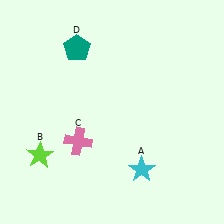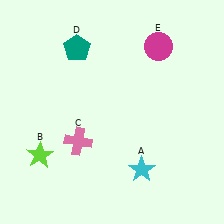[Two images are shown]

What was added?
A magenta circle (E) was added in Image 2.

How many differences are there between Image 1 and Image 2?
There is 1 difference between the two images.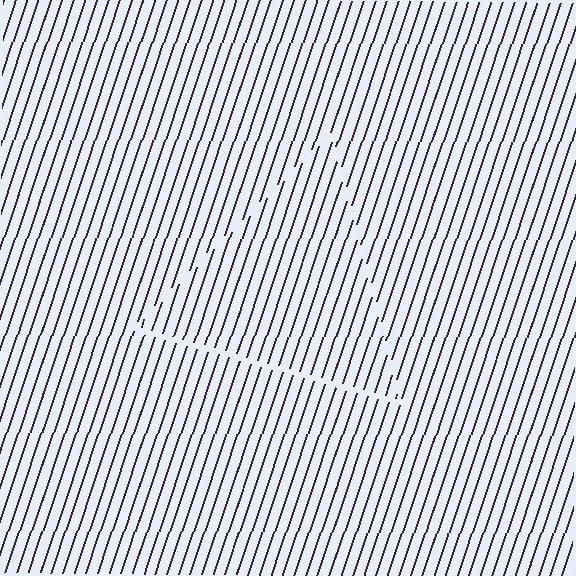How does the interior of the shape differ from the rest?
The interior of the shape contains the same grating, shifted by half a period — the contour is defined by the phase discontinuity where line-ends from the inner and outer gratings abut.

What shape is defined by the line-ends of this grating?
An illusory triangle. The interior of the shape contains the same grating, shifted by half a period — the contour is defined by the phase discontinuity where line-ends from the inner and outer gratings abut.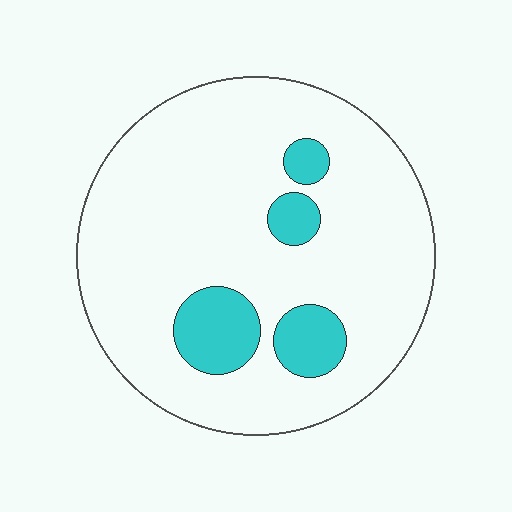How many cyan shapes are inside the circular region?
4.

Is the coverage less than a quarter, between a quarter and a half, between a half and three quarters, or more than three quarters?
Less than a quarter.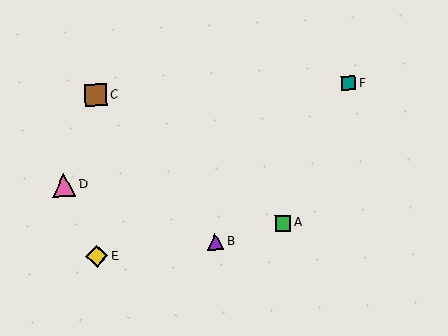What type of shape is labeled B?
Shape B is a purple triangle.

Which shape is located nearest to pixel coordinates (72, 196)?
The pink triangle (labeled D) at (64, 185) is nearest to that location.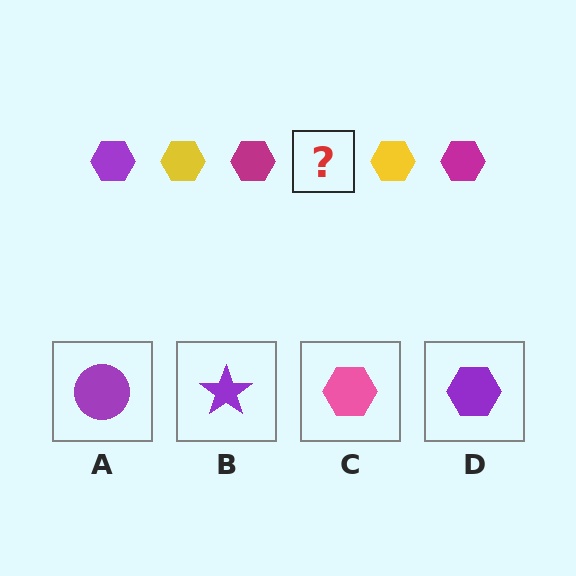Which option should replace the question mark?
Option D.